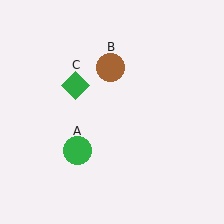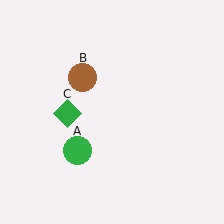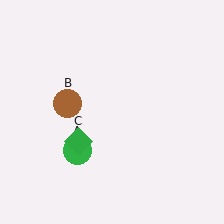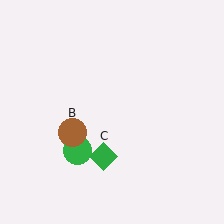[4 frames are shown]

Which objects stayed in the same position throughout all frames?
Green circle (object A) remained stationary.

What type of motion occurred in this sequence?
The brown circle (object B), green diamond (object C) rotated counterclockwise around the center of the scene.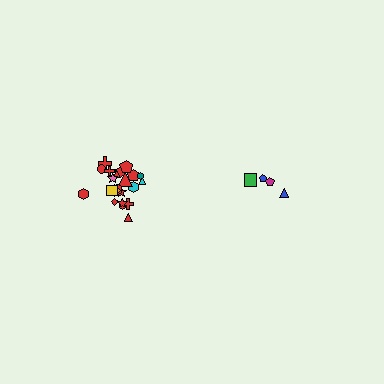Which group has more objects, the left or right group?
The left group.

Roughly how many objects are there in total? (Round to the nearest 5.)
Roughly 25 objects in total.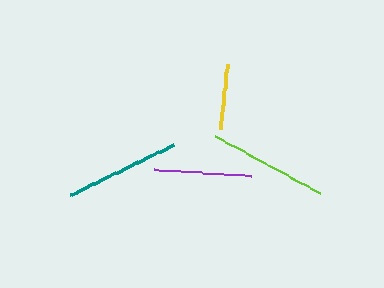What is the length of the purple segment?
The purple segment is approximately 97 pixels long.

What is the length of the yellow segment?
The yellow segment is approximately 66 pixels long.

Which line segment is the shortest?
The yellow line is the shortest at approximately 66 pixels.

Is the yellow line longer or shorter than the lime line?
The lime line is longer than the yellow line.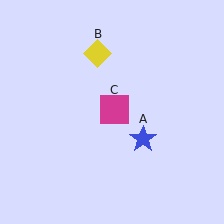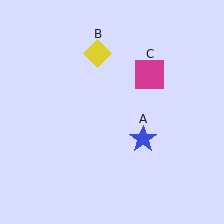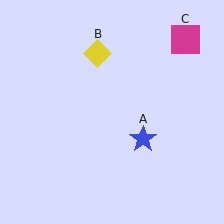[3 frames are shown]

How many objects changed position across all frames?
1 object changed position: magenta square (object C).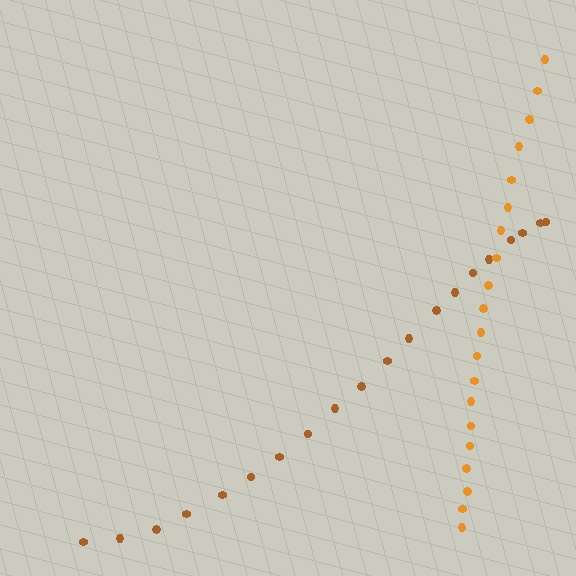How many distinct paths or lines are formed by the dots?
There are 2 distinct paths.